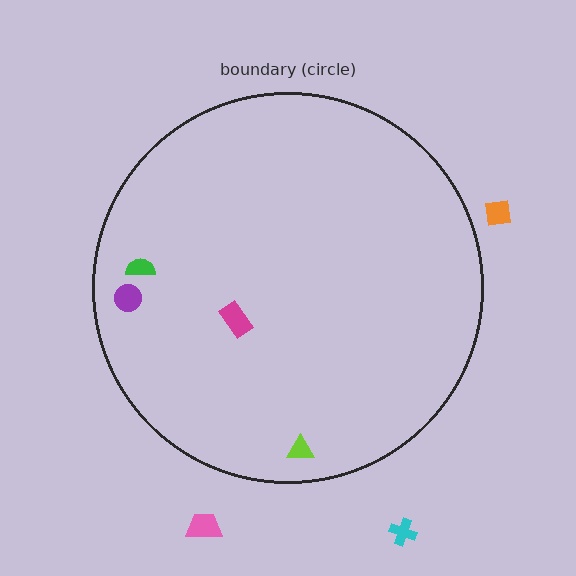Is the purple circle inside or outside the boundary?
Inside.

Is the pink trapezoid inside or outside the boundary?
Outside.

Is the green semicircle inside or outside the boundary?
Inside.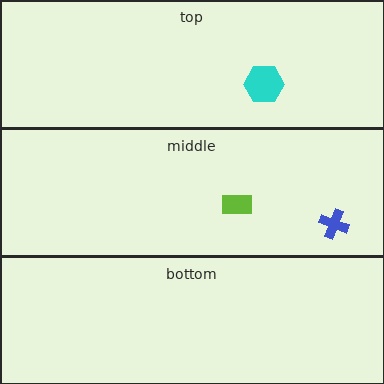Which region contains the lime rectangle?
The middle region.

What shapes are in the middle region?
The blue cross, the lime rectangle.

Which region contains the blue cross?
The middle region.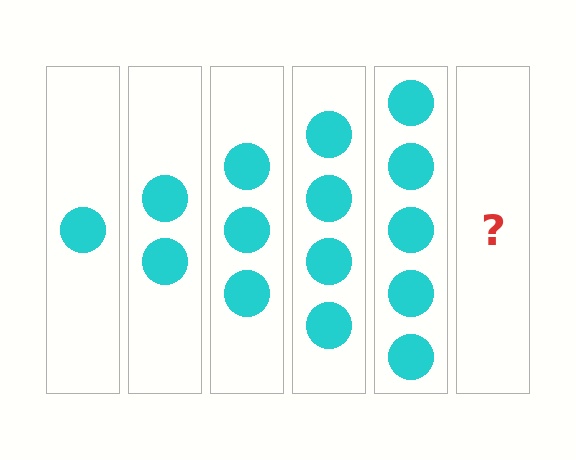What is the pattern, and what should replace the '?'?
The pattern is that each step adds one more circle. The '?' should be 6 circles.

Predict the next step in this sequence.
The next step is 6 circles.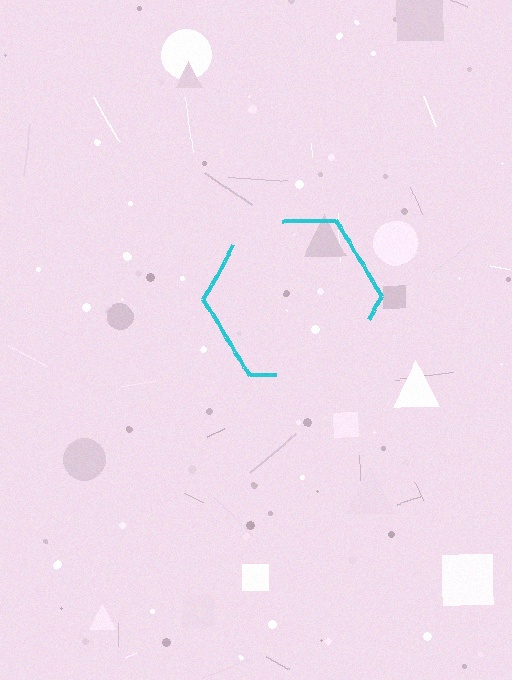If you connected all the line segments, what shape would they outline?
They would outline a hexagon.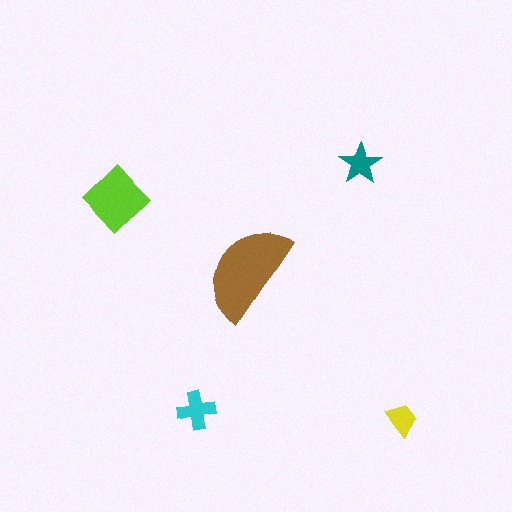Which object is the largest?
The brown semicircle.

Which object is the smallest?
The yellow trapezoid.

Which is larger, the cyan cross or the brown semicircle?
The brown semicircle.